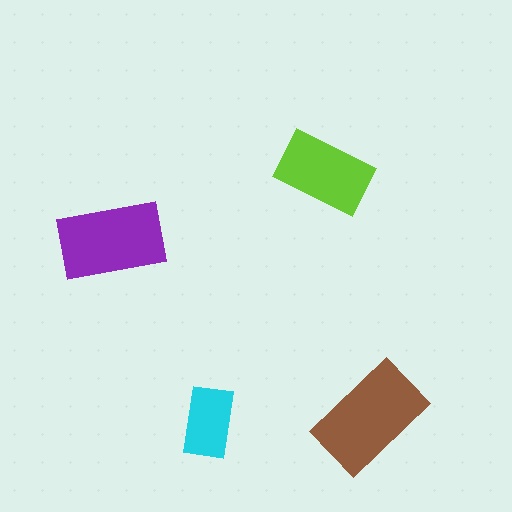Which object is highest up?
The lime rectangle is topmost.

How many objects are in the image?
There are 4 objects in the image.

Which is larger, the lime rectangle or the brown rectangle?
The brown one.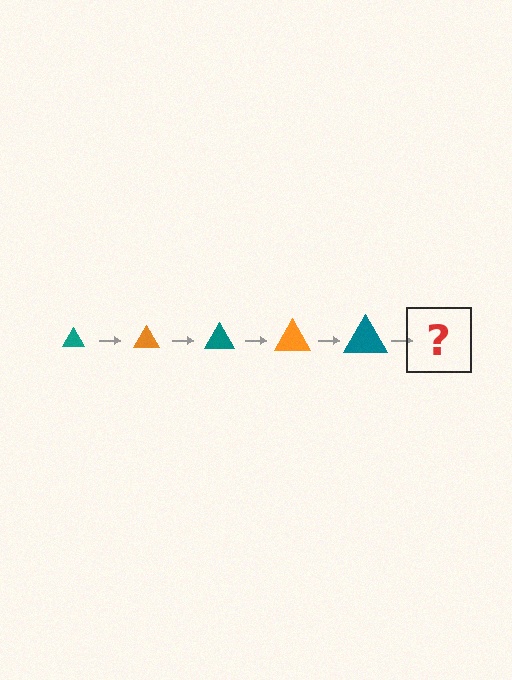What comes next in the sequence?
The next element should be an orange triangle, larger than the previous one.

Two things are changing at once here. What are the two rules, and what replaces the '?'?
The two rules are that the triangle grows larger each step and the color cycles through teal and orange. The '?' should be an orange triangle, larger than the previous one.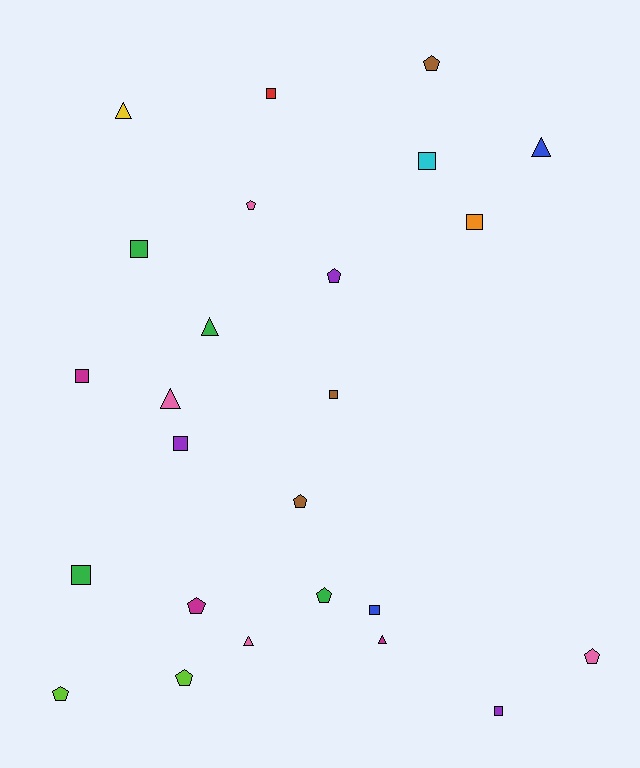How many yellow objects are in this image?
There is 1 yellow object.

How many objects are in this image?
There are 25 objects.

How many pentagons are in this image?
There are 9 pentagons.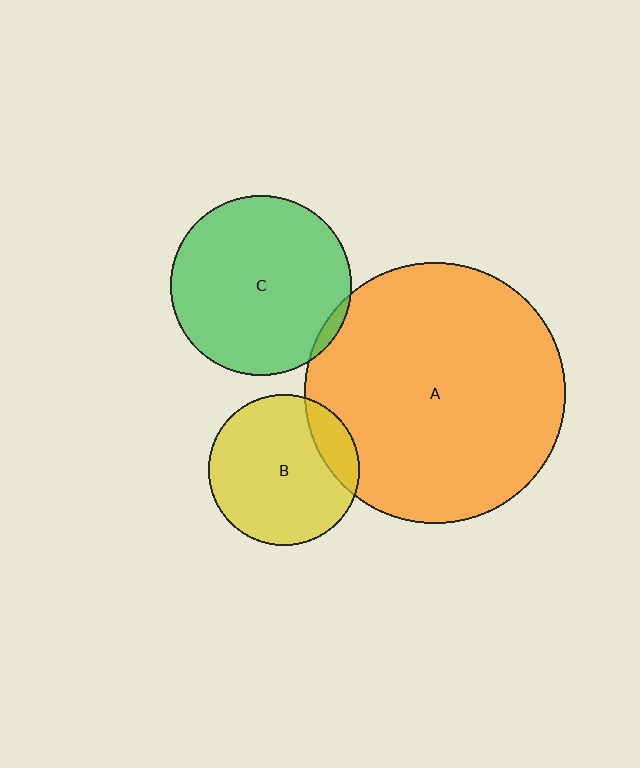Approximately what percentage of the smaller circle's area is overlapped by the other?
Approximately 5%.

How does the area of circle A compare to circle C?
Approximately 2.1 times.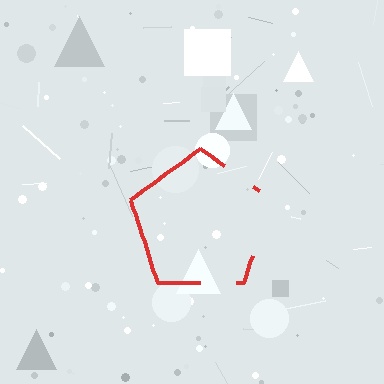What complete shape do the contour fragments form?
The contour fragments form a pentagon.